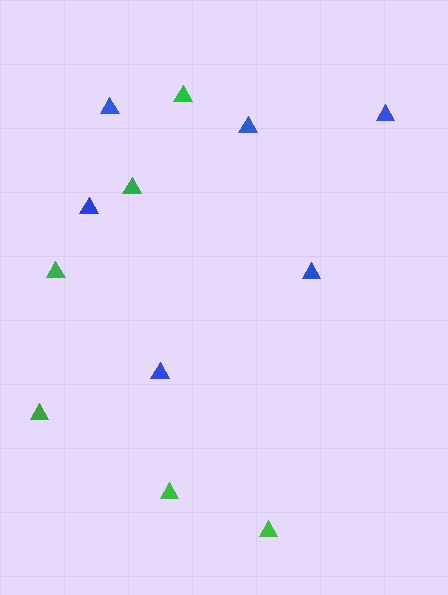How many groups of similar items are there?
There are 2 groups: one group of green triangles (6) and one group of blue triangles (6).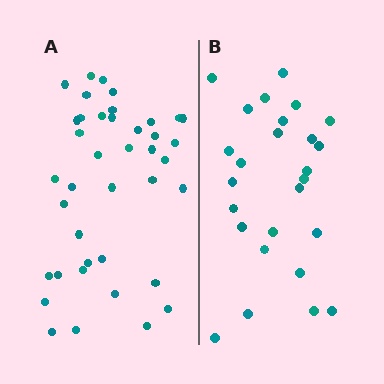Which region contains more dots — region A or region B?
Region A (the left region) has more dots.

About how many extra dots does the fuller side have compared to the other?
Region A has approximately 15 more dots than region B.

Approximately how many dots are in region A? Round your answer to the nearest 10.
About 40 dots.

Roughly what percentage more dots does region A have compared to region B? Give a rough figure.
About 55% more.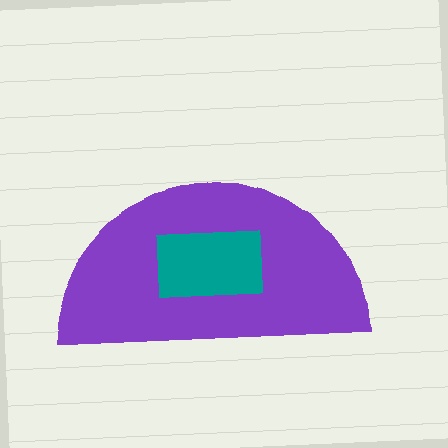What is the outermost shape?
The purple semicircle.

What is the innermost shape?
The teal rectangle.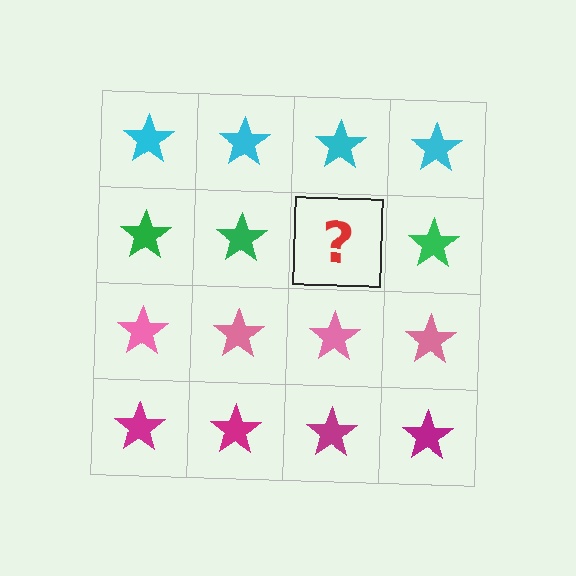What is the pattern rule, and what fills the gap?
The rule is that each row has a consistent color. The gap should be filled with a green star.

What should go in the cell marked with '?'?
The missing cell should contain a green star.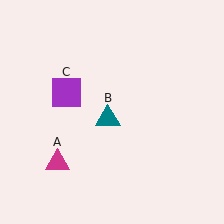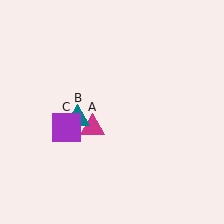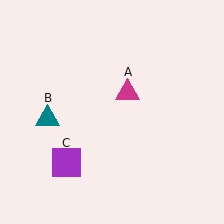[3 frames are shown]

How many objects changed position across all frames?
3 objects changed position: magenta triangle (object A), teal triangle (object B), purple square (object C).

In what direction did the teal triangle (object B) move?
The teal triangle (object B) moved left.